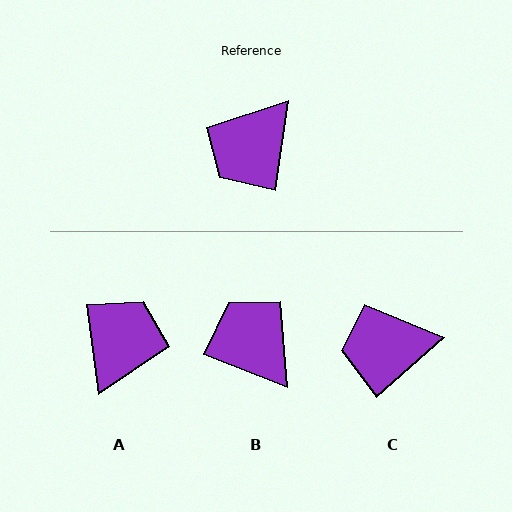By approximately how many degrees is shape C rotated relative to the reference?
Approximately 41 degrees clockwise.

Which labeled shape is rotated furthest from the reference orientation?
A, about 164 degrees away.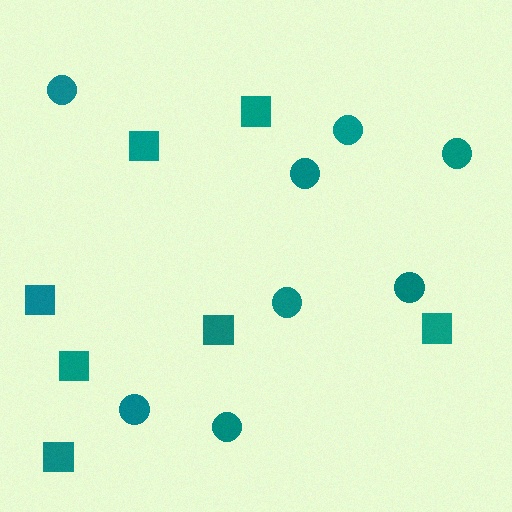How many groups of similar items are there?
There are 2 groups: one group of squares (7) and one group of circles (8).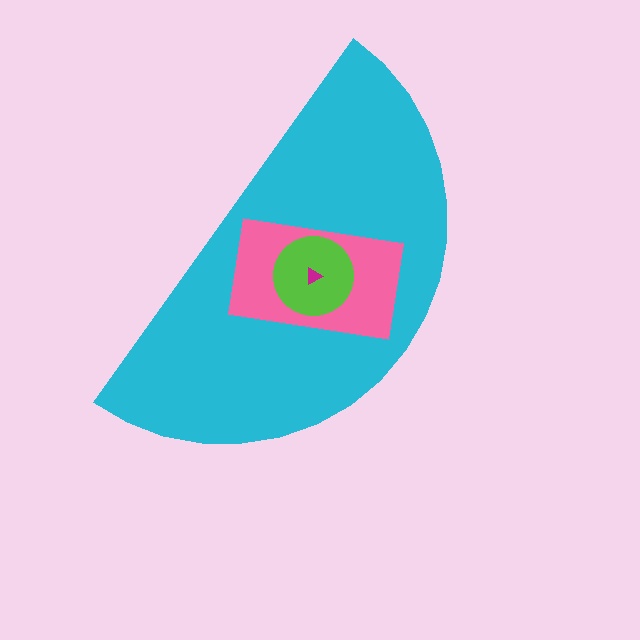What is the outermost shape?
The cyan semicircle.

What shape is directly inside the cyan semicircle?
The pink rectangle.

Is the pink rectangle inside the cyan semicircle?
Yes.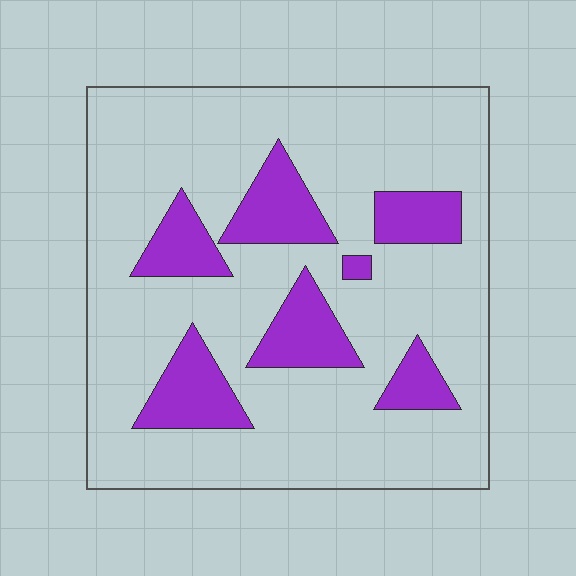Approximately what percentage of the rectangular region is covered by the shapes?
Approximately 20%.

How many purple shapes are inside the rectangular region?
7.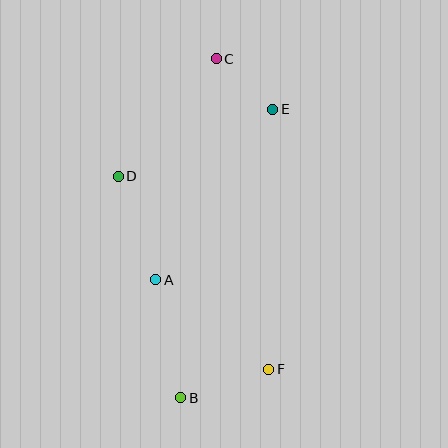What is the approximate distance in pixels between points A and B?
The distance between A and B is approximately 121 pixels.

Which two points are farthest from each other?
Points B and C are farthest from each other.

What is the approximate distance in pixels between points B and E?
The distance between B and E is approximately 303 pixels.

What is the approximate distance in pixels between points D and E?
The distance between D and E is approximately 168 pixels.